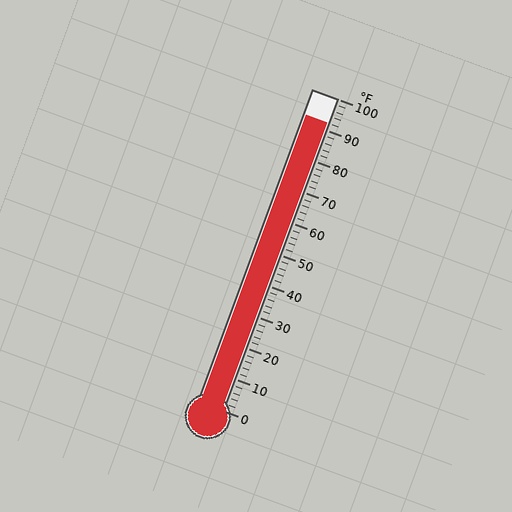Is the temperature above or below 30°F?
The temperature is above 30°F.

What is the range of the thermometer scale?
The thermometer scale ranges from 0°F to 100°F.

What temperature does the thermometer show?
The thermometer shows approximately 92°F.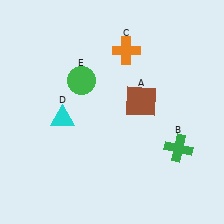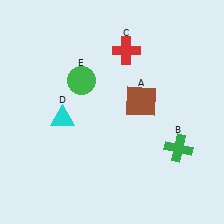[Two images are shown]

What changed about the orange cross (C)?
In Image 1, C is orange. In Image 2, it changed to red.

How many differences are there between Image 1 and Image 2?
There is 1 difference between the two images.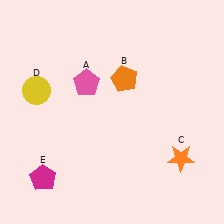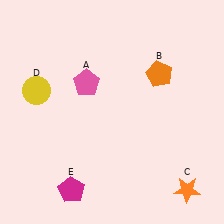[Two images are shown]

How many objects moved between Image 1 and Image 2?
3 objects moved between the two images.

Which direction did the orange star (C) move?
The orange star (C) moved down.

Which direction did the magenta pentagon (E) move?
The magenta pentagon (E) moved right.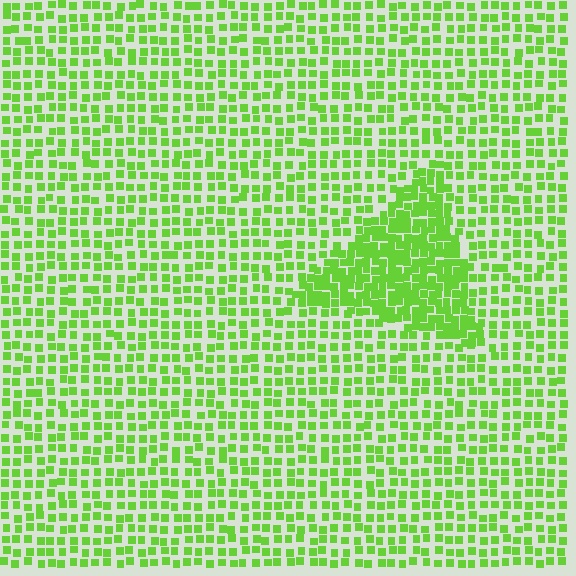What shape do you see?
I see a triangle.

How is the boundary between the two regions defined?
The boundary is defined by a change in element density (approximately 2.0x ratio). All elements are the same color, size, and shape.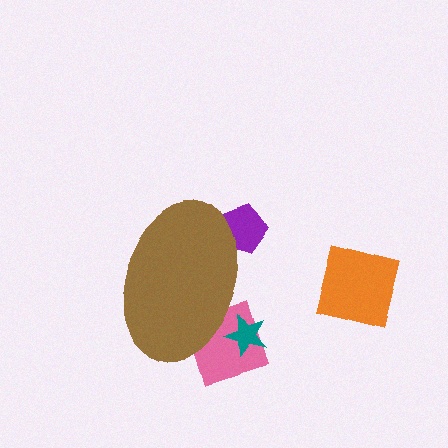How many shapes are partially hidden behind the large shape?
3 shapes are partially hidden.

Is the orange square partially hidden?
No, the orange square is fully visible.